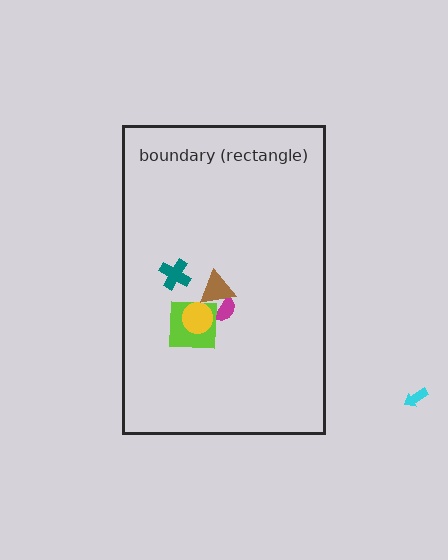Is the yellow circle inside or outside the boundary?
Inside.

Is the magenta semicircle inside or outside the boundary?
Inside.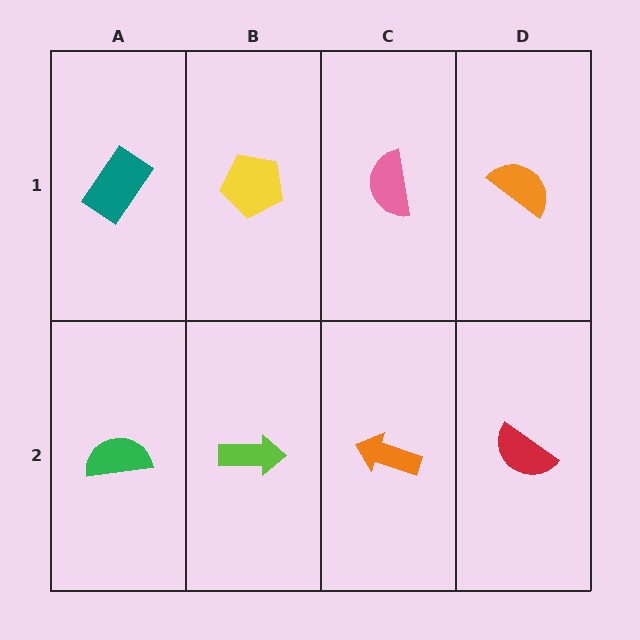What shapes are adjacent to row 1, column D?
A red semicircle (row 2, column D), a pink semicircle (row 1, column C).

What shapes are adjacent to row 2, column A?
A teal rectangle (row 1, column A), a lime arrow (row 2, column B).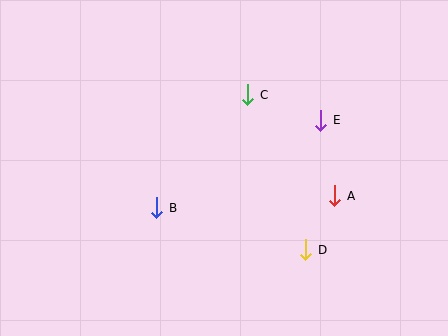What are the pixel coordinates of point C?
Point C is at (248, 95).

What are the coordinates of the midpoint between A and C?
The midpoint between A and C is at (291, 145).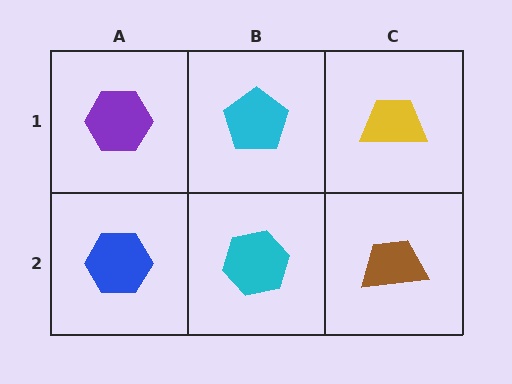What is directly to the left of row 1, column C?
A cyan pentagon.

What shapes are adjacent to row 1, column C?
A brown trapezoid (row 2, column C), a cyan pentagon (row 1, column B).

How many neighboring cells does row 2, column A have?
2.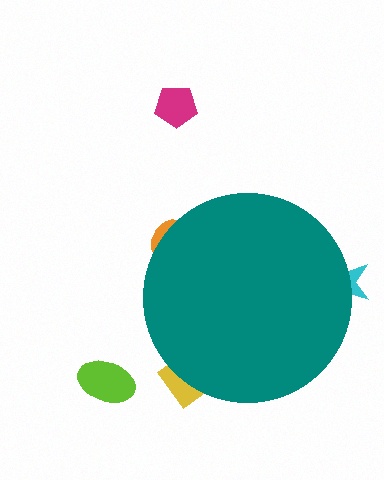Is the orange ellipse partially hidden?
Yes, the orange ellipse is partially hidden behind the teal circle.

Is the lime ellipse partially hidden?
No, the lime ellipse is fully visible.